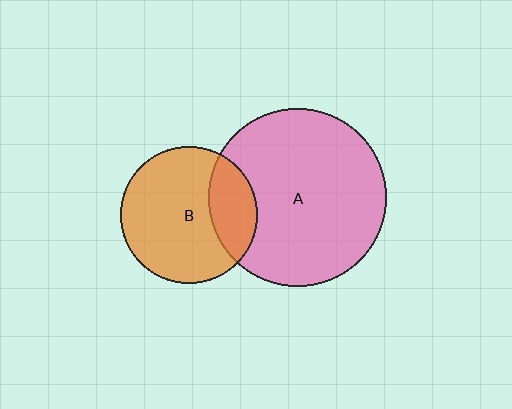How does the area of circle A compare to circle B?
Approximately 1.7 times.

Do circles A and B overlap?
Yes.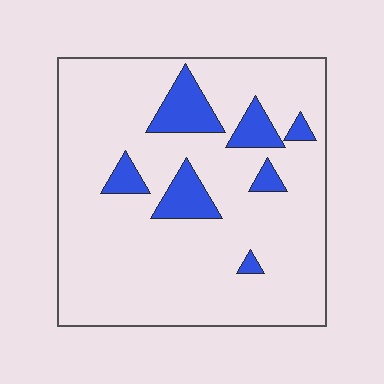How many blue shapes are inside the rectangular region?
7.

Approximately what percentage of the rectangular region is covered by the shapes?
Approximately 15%.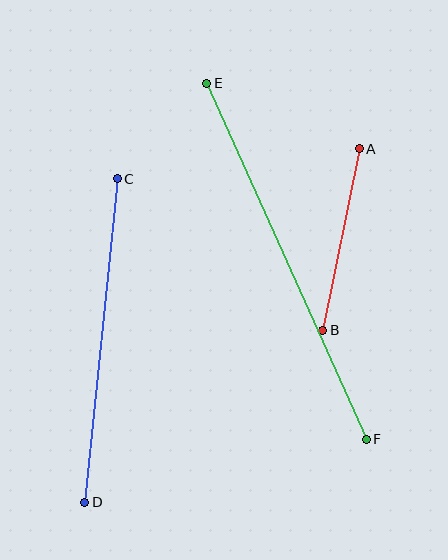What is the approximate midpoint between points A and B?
The midpoint is at approximately (341, 239) pixels.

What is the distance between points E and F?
The distance is approximately 390 pixels.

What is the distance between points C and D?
The distance is approximately 325 pixels.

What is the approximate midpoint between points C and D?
The midpoint is at approximately (101, 341) pixels.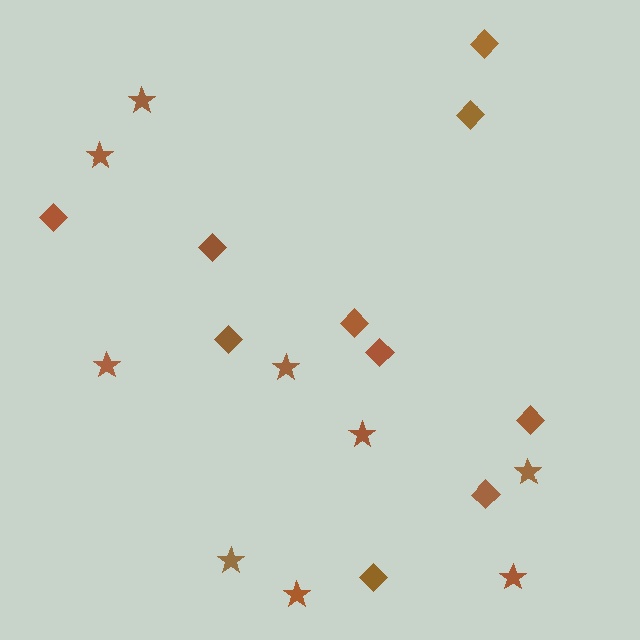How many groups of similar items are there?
There are 2 groups: one group of stars (9) and one group of diamonds (10).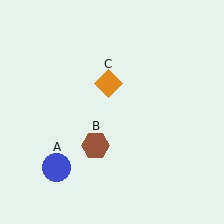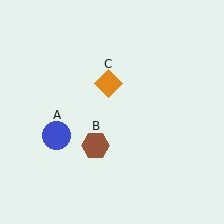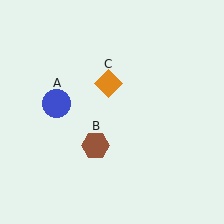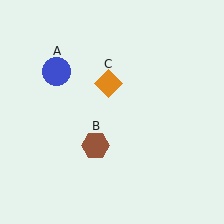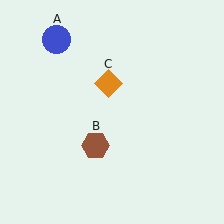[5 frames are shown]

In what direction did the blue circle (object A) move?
The blue circle (object A) moved up.